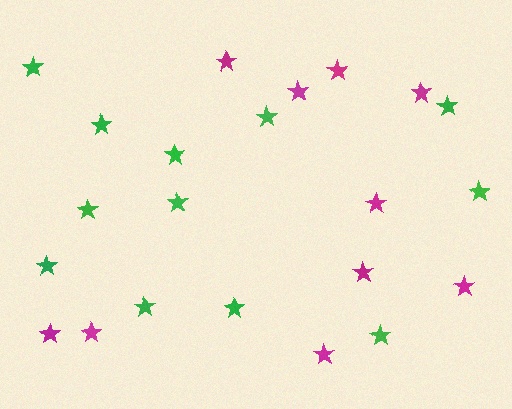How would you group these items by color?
There are 2 groups: one group of green stars (12) and one group of magenta stars (10).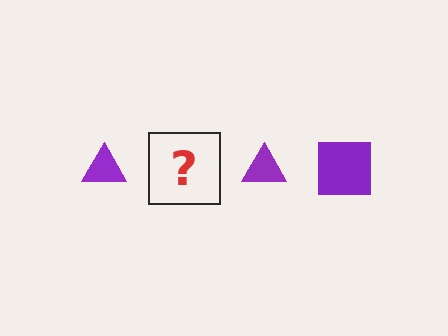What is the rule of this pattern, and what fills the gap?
The rule is that the pattern cycles through triangle, square shapes in purple. The gap should be filled with a purple square.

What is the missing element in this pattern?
The missing element is a purple square.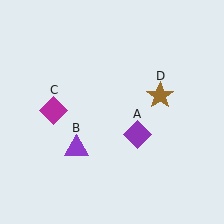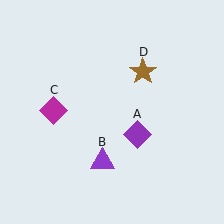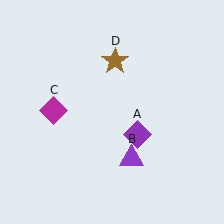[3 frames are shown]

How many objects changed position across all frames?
2 objects changed position: purple triangle (object B), brown star (object D).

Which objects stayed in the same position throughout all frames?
Purple diamond (object A) and magenta diamond (object C) remained stationary.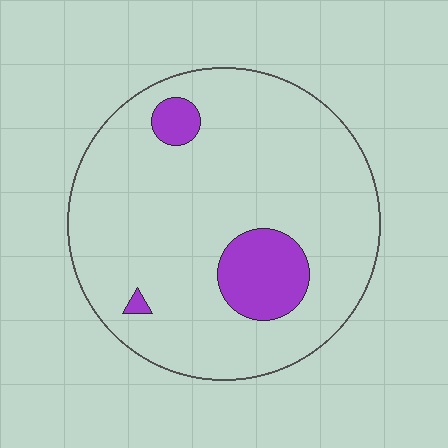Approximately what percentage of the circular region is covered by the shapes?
Approximately 10%.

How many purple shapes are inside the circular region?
3.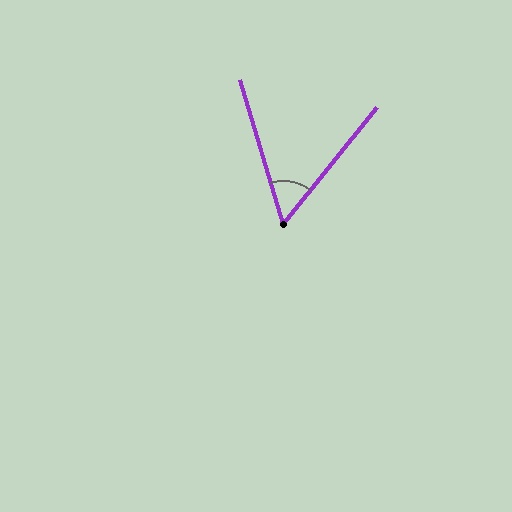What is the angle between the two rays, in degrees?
Approximately 55 degrees.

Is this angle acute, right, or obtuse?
It is acute.